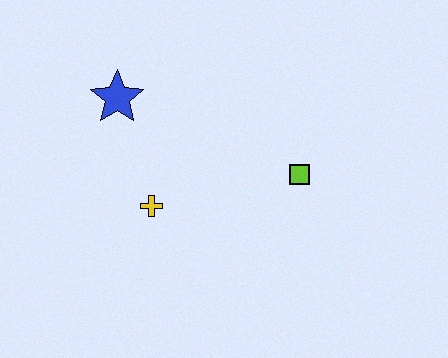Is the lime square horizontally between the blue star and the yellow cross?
No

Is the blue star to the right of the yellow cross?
No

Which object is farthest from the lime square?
The blue star is farthest from the lime square.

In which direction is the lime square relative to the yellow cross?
The lime square is to the right of the yellow cross.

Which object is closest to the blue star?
The yellow cross is closest to the blue star.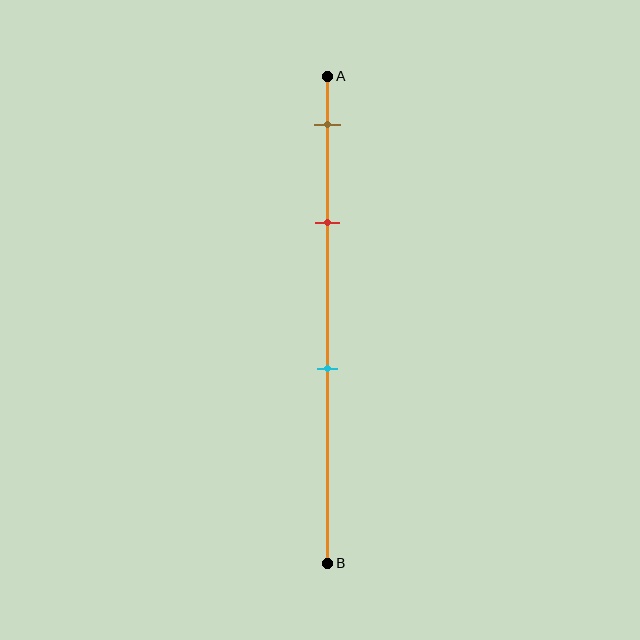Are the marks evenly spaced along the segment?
No, the marks are not evenly spaced.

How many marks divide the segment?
There are 3 marks dividing the segment.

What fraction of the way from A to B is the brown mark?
The brown mark is approximately 10% (0.1) of the way from A to B.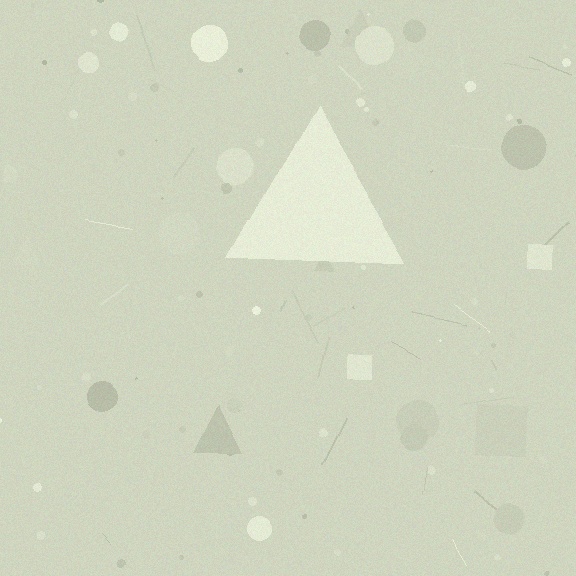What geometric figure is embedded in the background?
A triangle is embedded in the background.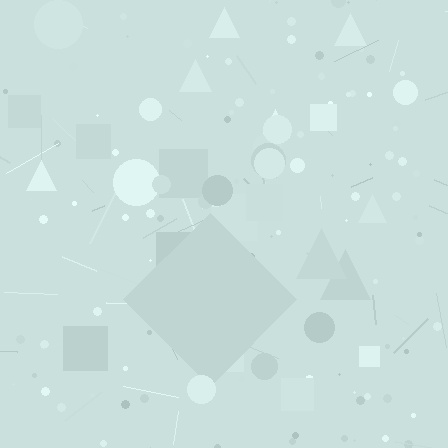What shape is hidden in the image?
A diamond is hidden in the image.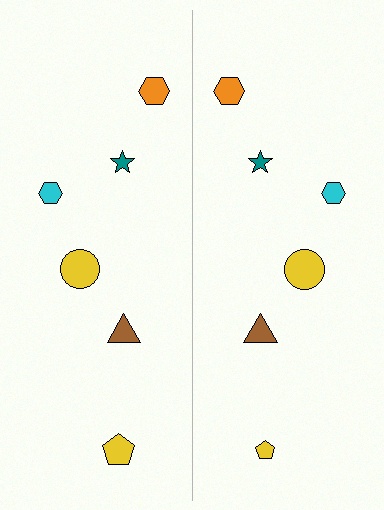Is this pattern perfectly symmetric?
No, the pattern is not perfectly symmetric. The yellow pentagon on the right side has a different size than its mirror counterpart.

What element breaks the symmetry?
The yellow pentagon on the right side has a different size than its mirror counterpart.